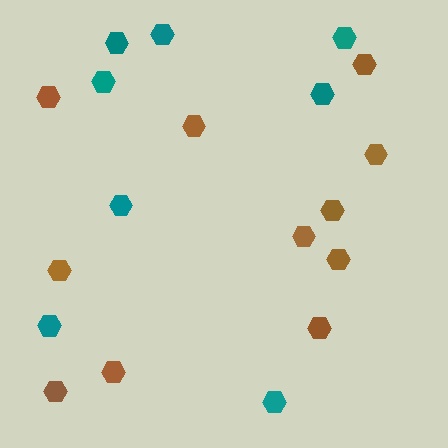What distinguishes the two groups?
There are 2 groups: one group of teal hexagons (8) and one group of brown hexagons (11).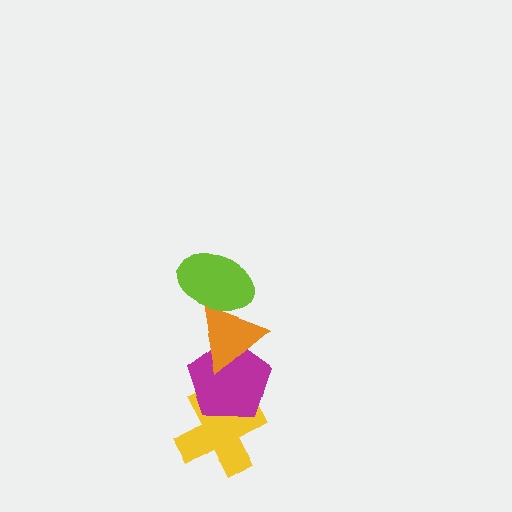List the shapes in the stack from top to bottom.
From top to bottom: the lime ellipse, the orange triangle, the magenta pentagon, the yellow cross.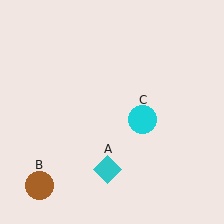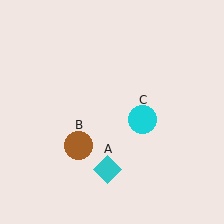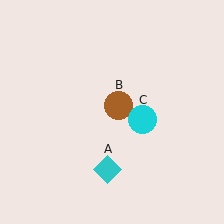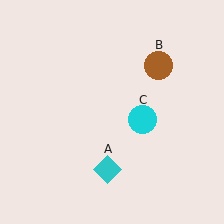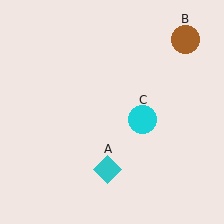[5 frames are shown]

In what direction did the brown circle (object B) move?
The brown circle (object B) moved up and to the right.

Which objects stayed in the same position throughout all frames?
Cyan diamond (object A) and cyan circle (object C) remained stationary.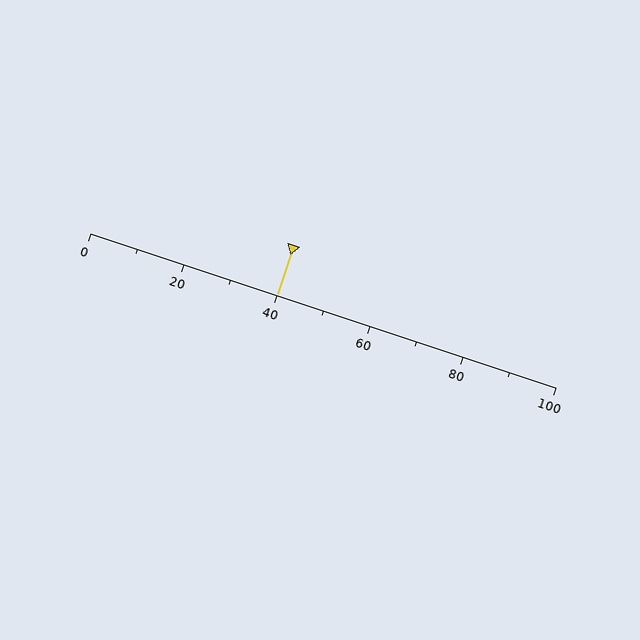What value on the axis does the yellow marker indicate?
The marker indicates approximately 40.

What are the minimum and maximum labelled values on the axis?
The axis runs from 0 to 100.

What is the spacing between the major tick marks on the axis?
The major ticks are spaced 20 apart.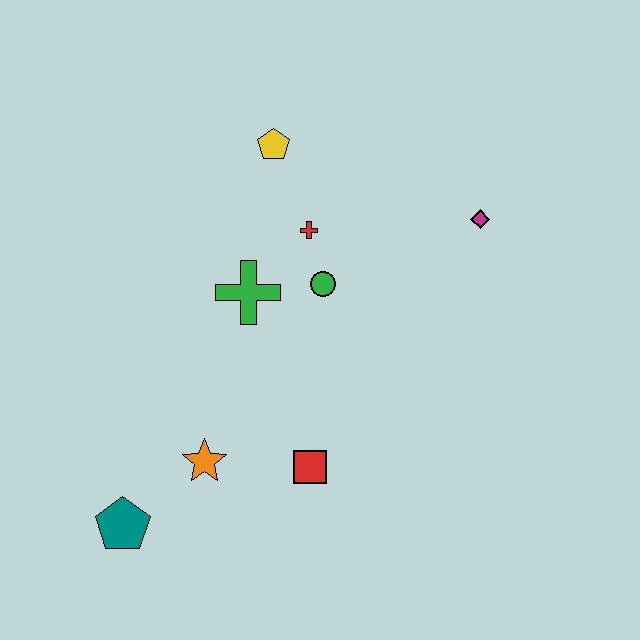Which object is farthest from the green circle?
The teal pentagon is farthest from the green circle.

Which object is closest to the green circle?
The red cross is closest to the green circle.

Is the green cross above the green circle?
No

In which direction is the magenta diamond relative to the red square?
The magenta diamond is above the red square.